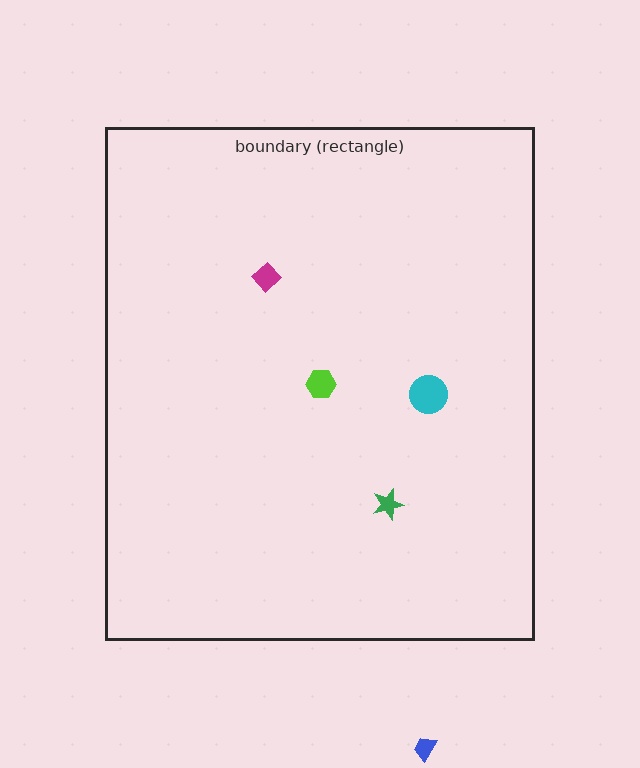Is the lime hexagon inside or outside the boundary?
Inside.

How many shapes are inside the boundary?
4 inside, 1 outside.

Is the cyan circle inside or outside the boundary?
Inside.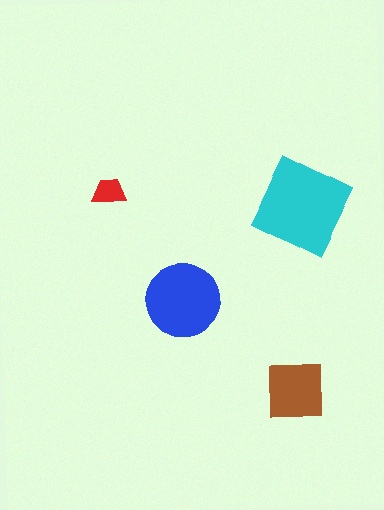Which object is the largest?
The cyan diamond.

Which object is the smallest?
The red trapezoid.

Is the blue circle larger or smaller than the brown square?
Larger.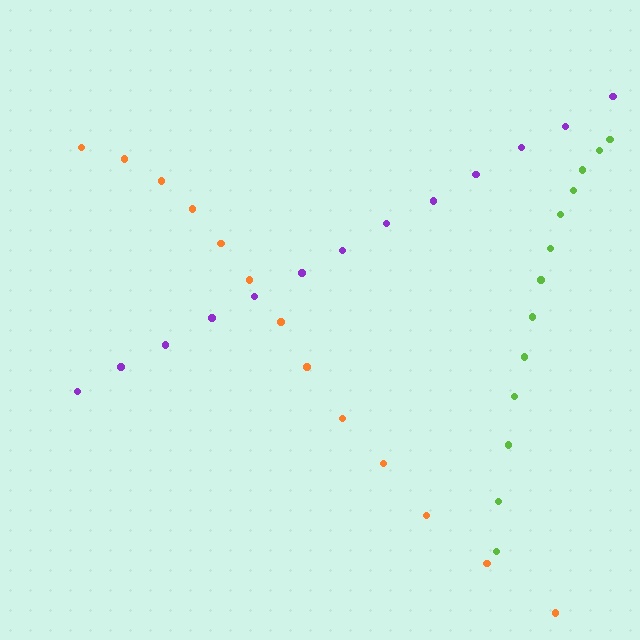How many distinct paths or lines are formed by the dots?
There are 3 distinct paths.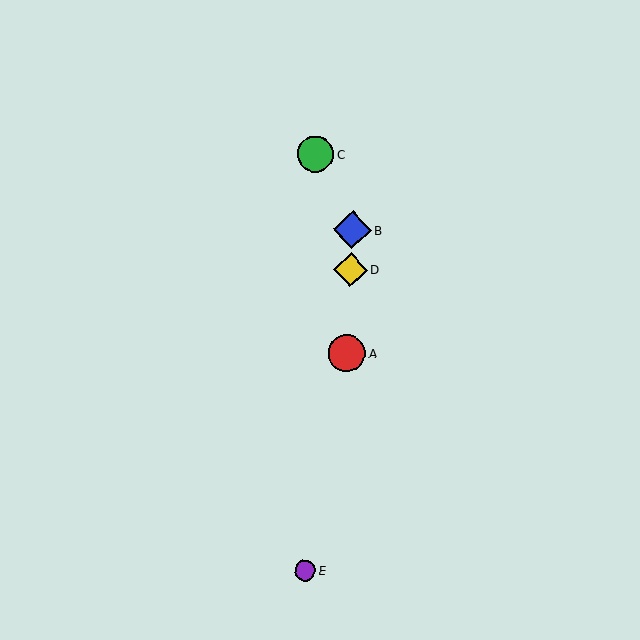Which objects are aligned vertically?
Objects A, B, D are aligned vertically.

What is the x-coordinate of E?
Object E is at x≈305.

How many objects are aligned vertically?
3 objects (A, B, D) are aligned vertically.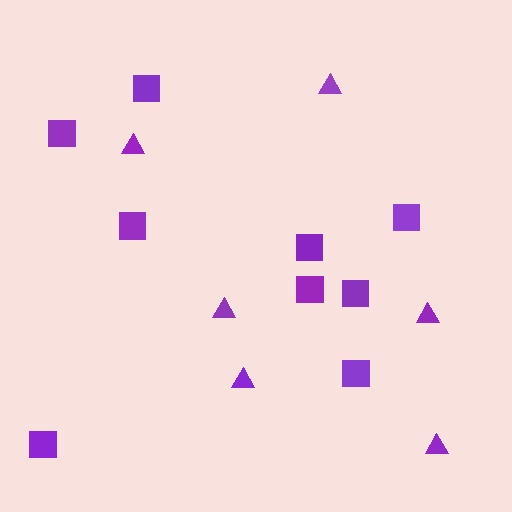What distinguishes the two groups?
There are 2 groups: one group of squares (9) and one group of triangles (6).